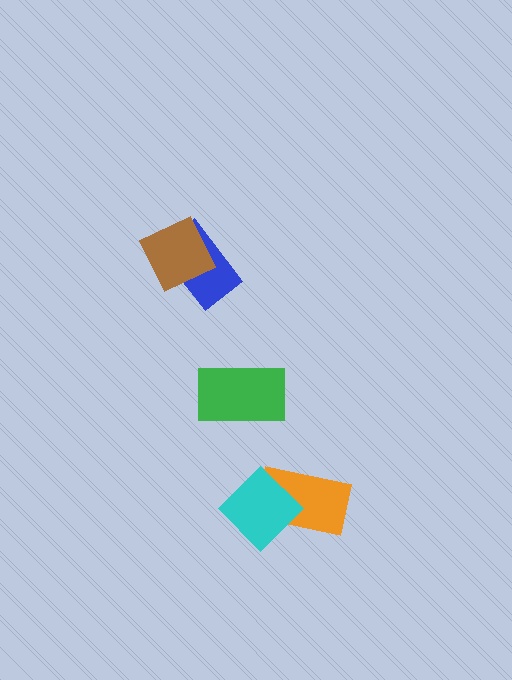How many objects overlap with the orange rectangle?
1 object overlaps with the orange rectangle.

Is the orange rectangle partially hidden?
Yes, it is partially covered by another shape.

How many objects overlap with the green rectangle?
0 objects overlap with the green rectangle.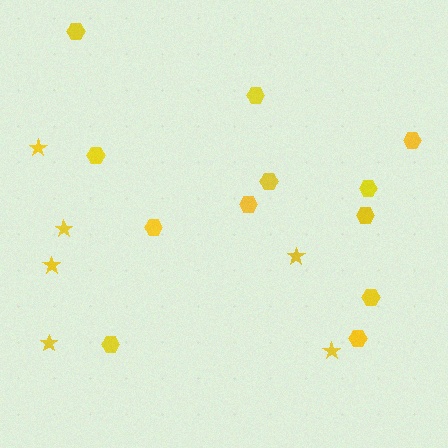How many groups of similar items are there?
There are 2 groups: one group of hexagons (12) and one group of stars (6).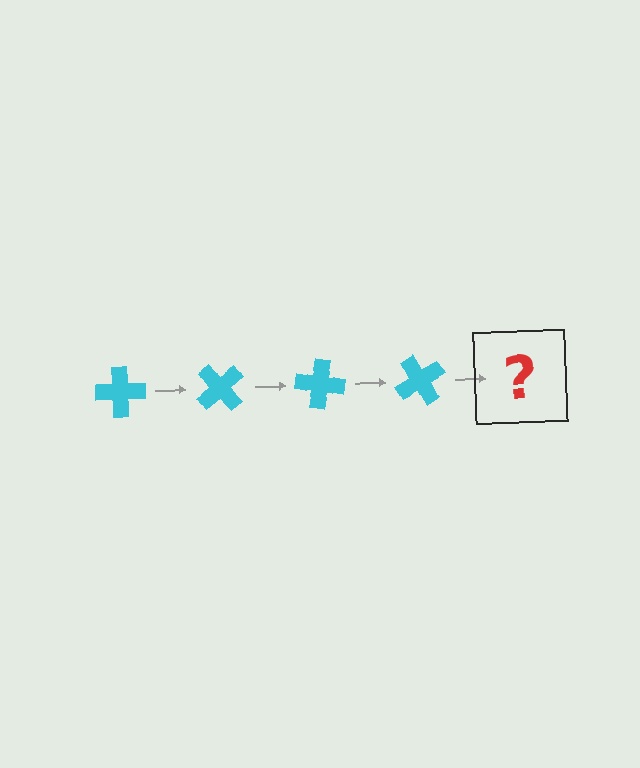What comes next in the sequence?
The next element should be a cyan cross rotated 200 degrees.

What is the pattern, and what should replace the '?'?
The pattern is that the cross rotates 50 degrees each step. The '?' should be a cyan cross rotated 200 degrees.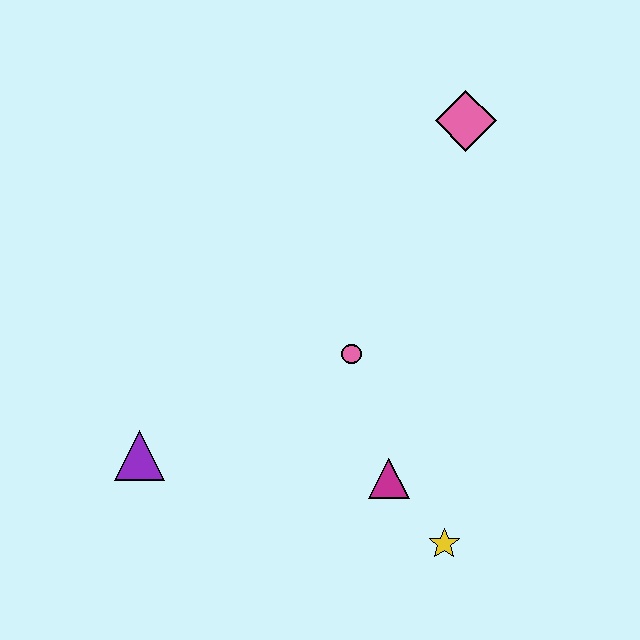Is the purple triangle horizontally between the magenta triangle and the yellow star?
No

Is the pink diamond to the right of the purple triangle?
Yes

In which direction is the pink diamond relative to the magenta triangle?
The pink diamond is above the magenta triangle.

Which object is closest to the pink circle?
The magenta triangle is closest to the pink circle.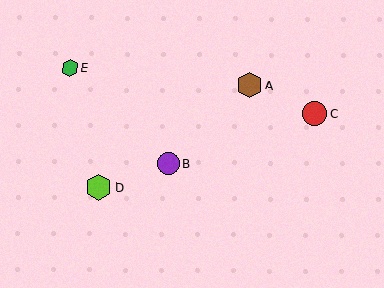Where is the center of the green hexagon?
The center of the green hexagon is at (70, 68).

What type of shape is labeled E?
Shape E is a green hexagon.